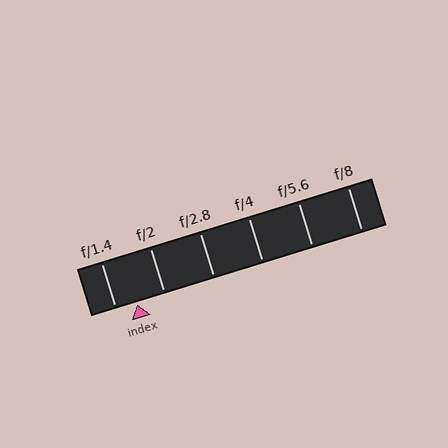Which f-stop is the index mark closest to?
The index mark is closest to f/1.4.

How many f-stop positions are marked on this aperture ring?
There are 6 f-stop positions marked.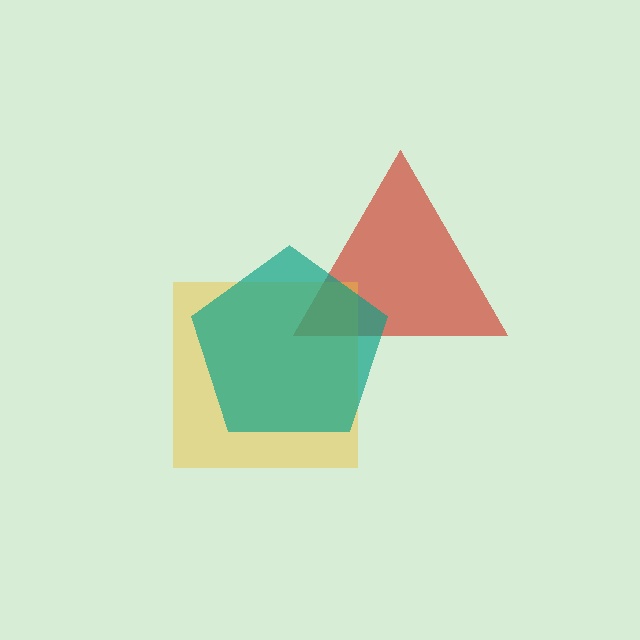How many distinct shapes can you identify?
There are 3 distinct shapes: a red triangle, a yellow square, a teal pentagon.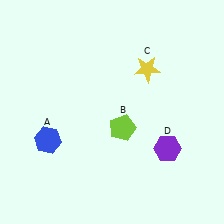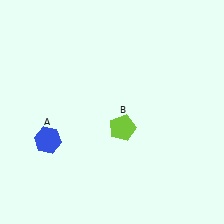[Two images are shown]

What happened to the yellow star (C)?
The yellow star (C) was removed in Image 2. It was in the top-right area of Image 1.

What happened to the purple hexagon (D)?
The purple hexagon (D) was removed in Image 2. It was in the bottom-right area of Image 1.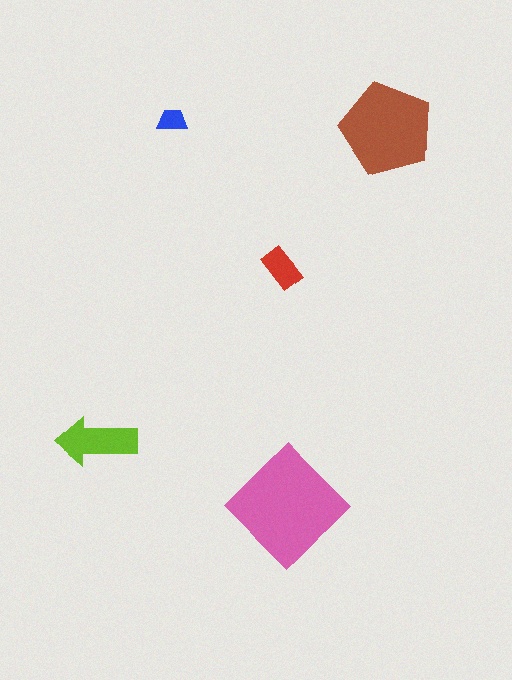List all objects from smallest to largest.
The blue trapezoid, the red rectangle, the lime arrow, the brown pentagon, the pink diamond.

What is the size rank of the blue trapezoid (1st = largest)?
5th.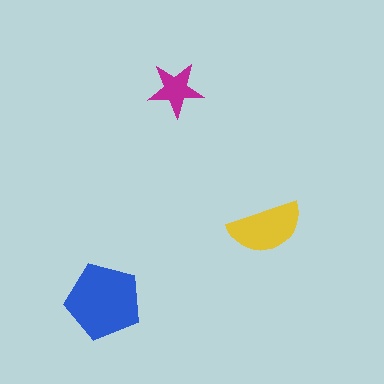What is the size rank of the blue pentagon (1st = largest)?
1st.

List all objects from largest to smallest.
The blue pentagon, the yellow semicircle, the magenta star.